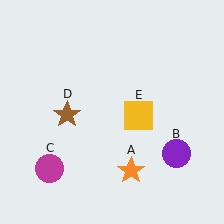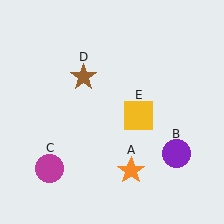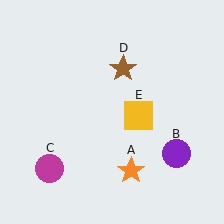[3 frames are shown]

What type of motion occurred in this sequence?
The brown star (object D) rotated clockwise around the center of the scene.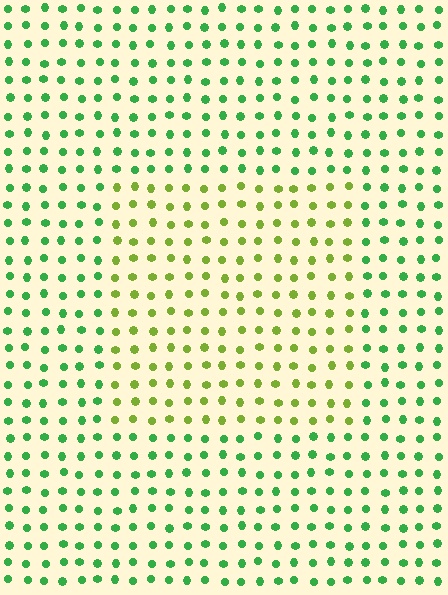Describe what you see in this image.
The image is filled with small green elements in a uniform arrangement. A rectangle-shaped region is visible where the elements are tinted to a slightly different hue, forming a subtle color boundary.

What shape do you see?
I see a rectangle.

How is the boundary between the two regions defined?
The boundary is defined purely by a slight shift in hue (about 44 degrees). Spacing, size, and orientation are identical on both sides.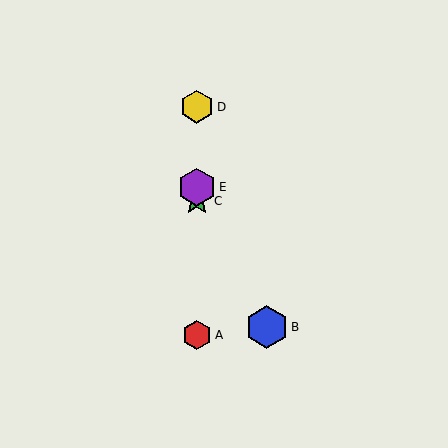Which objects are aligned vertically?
Objects A, C, D, E are aligned vertically.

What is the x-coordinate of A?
Object A is at x≈197.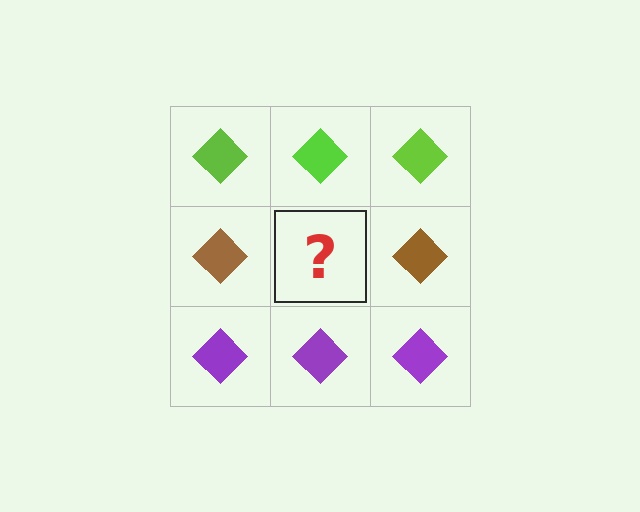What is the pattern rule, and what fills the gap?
The rule is that each row has a consistent color. The gap should be filled with a brown diamond.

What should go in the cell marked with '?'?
The missing cell should contain a brown diamond.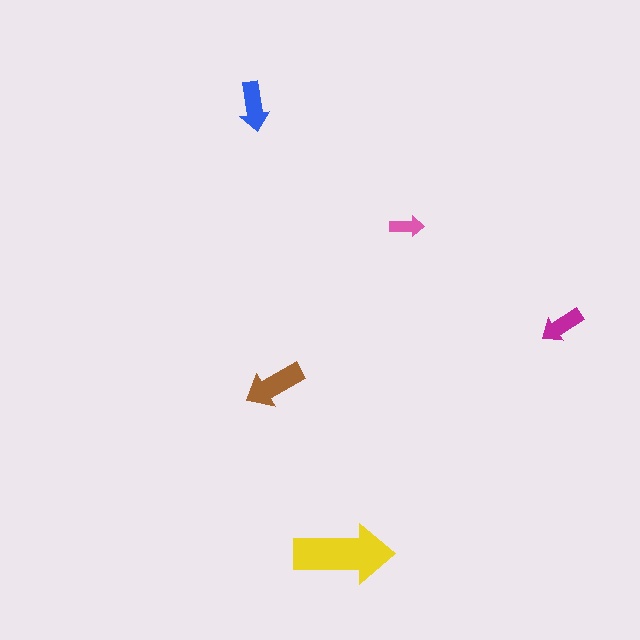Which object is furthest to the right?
The magenta arrow is rightmost.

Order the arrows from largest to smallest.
the yellow one, the brown one, the blue one, the magenta one, the pink one.